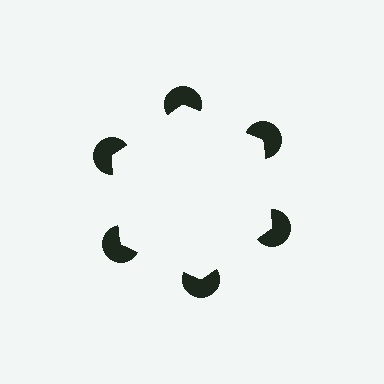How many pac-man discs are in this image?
There are 6 — one at each vertex of the illusory hexagon.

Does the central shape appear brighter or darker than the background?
It typically appears slightly brighter than the background, even though no actual brightness change is drawn.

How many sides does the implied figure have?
6 sides.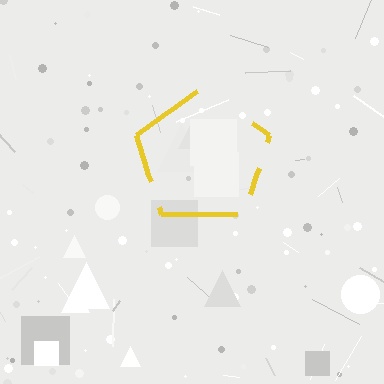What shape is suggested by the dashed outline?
The dashed outline suggests a pentagon.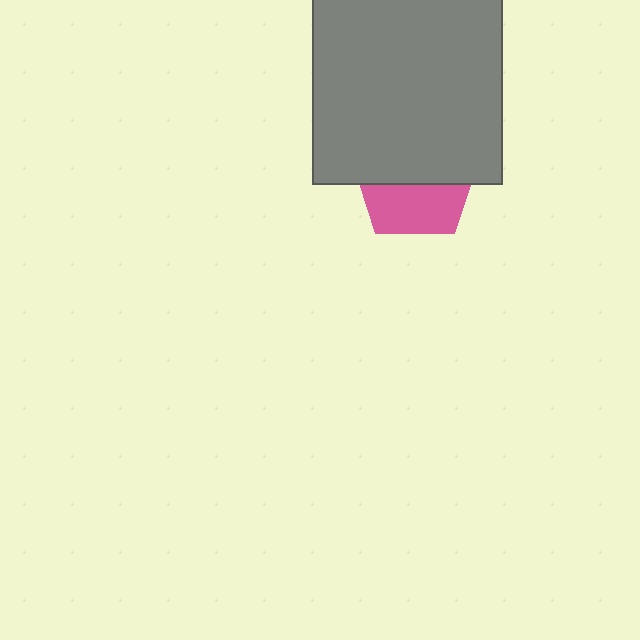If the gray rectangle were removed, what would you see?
You would see the complete pink pentagon.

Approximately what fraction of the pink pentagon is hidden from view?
Roughly 58% of the pink pentagon is hidden behind the gray rectangle.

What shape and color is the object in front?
The object in front is a gray rectangle.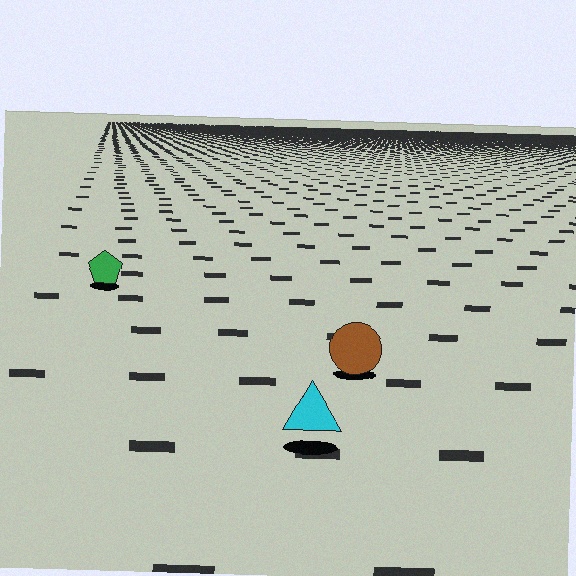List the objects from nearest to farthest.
From nearest to farthest: the cyan triangle, the brown circle, the green pentagon.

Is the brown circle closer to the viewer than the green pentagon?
Yes. The brown circle is closer — you can tell from the texture gradient: the ground texture is coarser near it.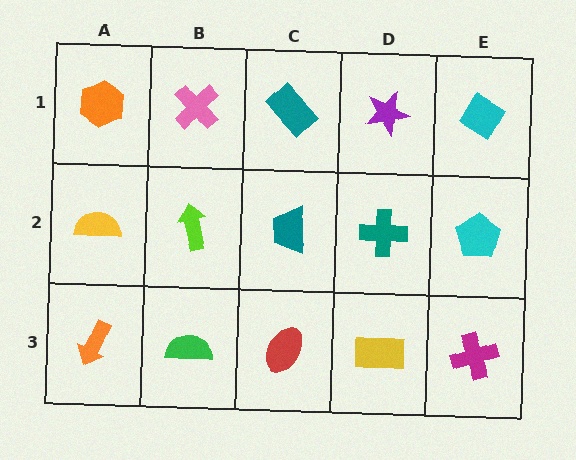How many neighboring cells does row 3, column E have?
2.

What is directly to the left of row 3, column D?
A red ellipse.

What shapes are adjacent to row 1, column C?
A teal trapezoid (row 2, column C), a pink cross (row 1, column B), a purple star (row 1, column D).